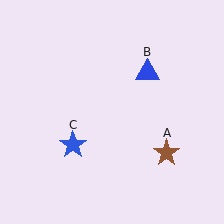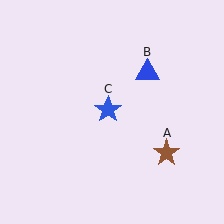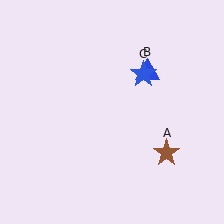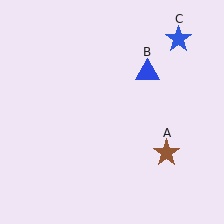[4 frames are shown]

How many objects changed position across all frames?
1 object changed position: blue star (object C).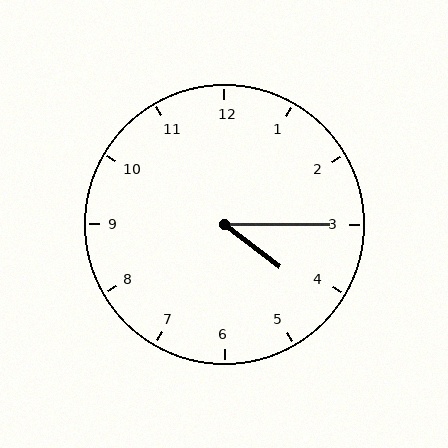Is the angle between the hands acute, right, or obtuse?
It is acute.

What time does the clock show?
4:15.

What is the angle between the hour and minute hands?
Approximately 38 degrees.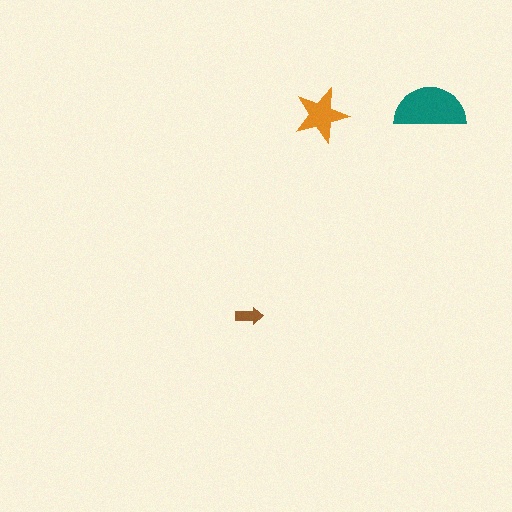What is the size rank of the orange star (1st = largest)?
2nd.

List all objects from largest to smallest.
The teal semicircle, the orange star, the brown arrow.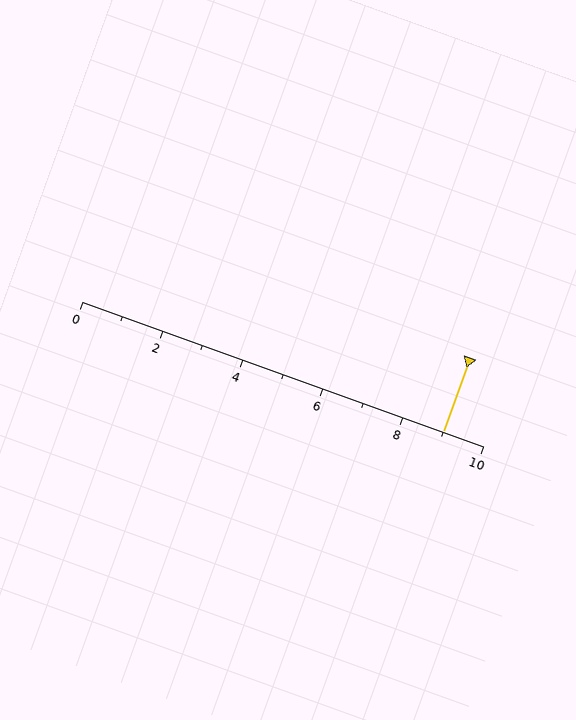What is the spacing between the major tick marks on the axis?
The major ticks are spaced 2 apart.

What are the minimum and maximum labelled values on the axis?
The axis runs from 0 to 10.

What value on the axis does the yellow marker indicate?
The marker indicates approximately 9.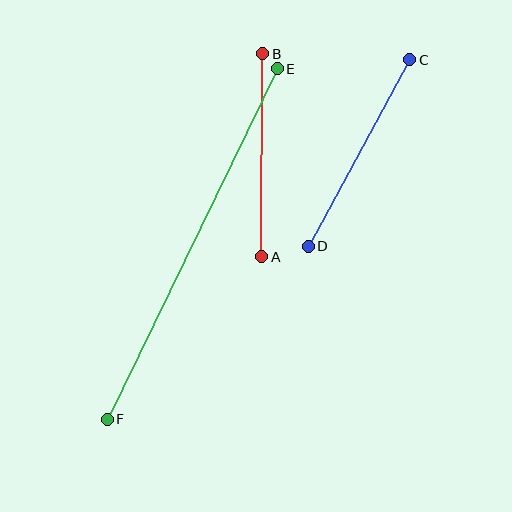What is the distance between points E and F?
The distance is approximately 390 pixels.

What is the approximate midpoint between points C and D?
The midpoint is at approximately (359, 153) pixels.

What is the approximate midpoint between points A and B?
The midpoint is at approximately (262, 155) pixels.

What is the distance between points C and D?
The distance is approximately 213 pixels.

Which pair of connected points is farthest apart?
Points E and F are farthest apart.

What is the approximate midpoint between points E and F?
The midpoint is at approximately (192, 244) pixels.